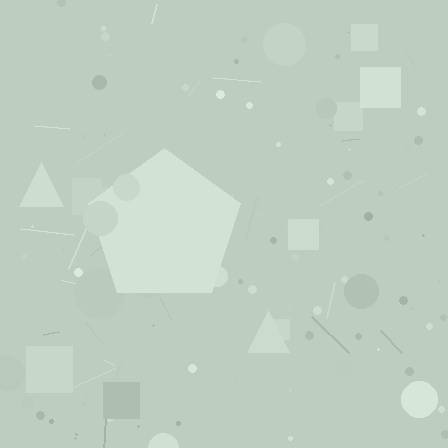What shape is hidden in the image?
A pentagon is hidden in the image.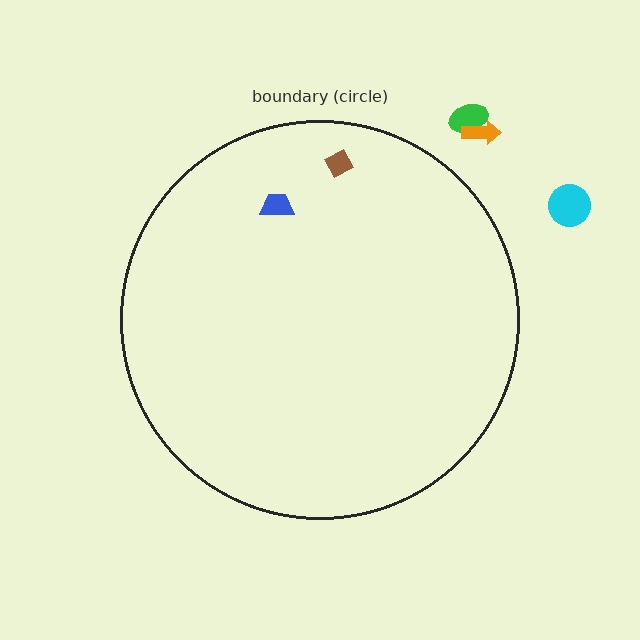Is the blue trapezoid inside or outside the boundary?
Inside.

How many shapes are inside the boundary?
2 inside, 3 outside.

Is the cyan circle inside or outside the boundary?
Outside.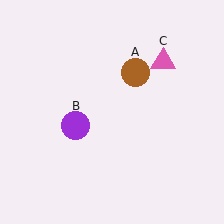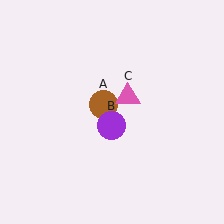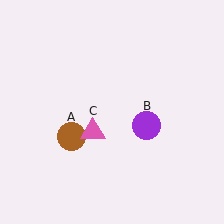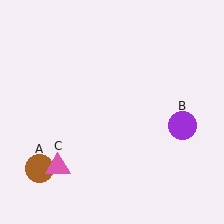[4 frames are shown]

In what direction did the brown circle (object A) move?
The brown circle (object A) moved down and to the left.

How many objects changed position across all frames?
3 objects changed position: brown circle (object A), purple circle (object B), pink triangle (object C).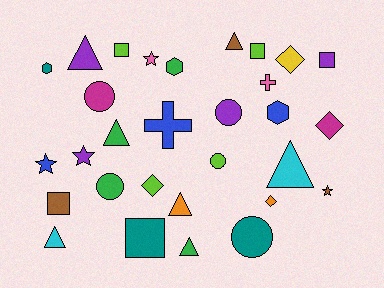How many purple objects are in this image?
There are 4 purple objects.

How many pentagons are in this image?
There are no pentagons.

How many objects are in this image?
There are 30 objects.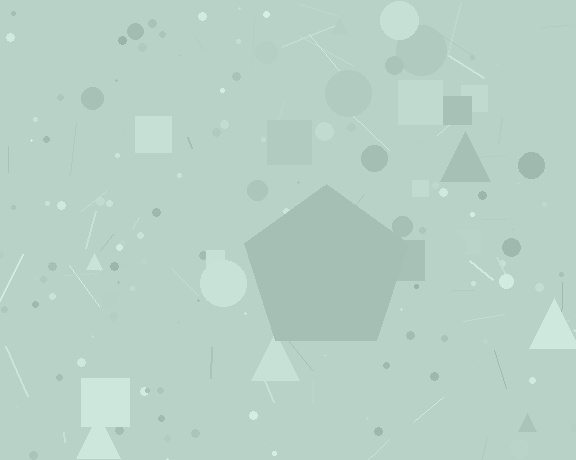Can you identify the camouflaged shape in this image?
The camouflaged shape is a pentagon.